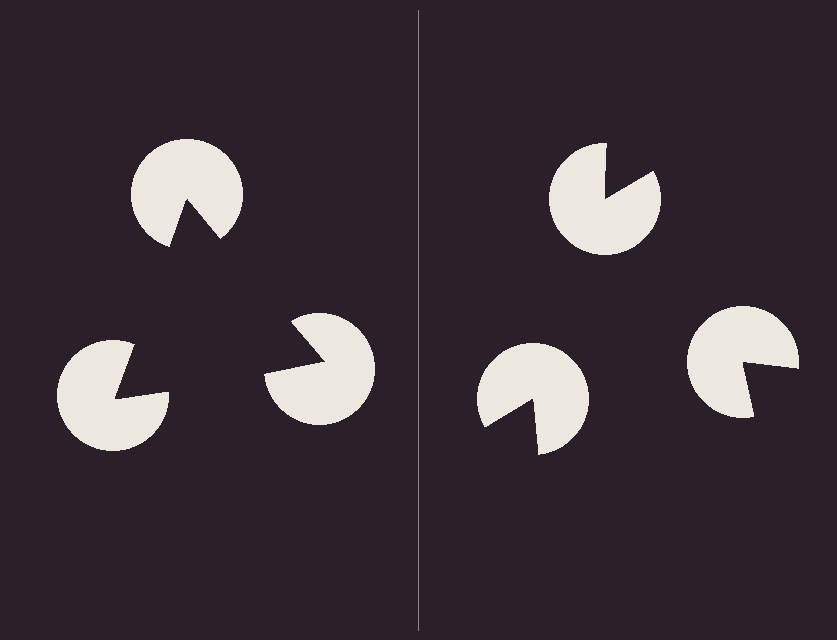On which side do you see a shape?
An illusory triangle appears on the left side. On the right side the wedge cuts are rotated, so no coherent shape forms.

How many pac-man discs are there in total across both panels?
6 — 3 on each side.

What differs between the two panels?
The pac-man discs are positioned identically on both sides; only the wedge orientations differ. On the left they align to a triangle; on the right they are misaligned.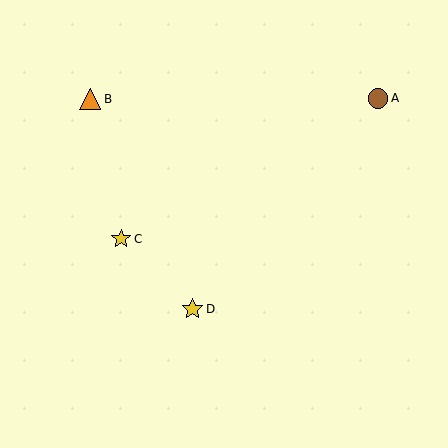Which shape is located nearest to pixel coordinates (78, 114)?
The orange triangle (labeled B) at (90, 99) is nearest to that location.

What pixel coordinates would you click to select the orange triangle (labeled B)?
Click at (90, 99) to select the orange triangle B.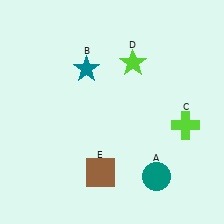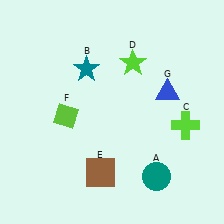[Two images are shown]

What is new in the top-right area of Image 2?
A blue triangle (G) was added in the top-right area of Image 2.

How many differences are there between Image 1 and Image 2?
There are 2 differences between the two images.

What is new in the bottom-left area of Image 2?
A lime diamond (F) was added in the bottom-left area of Image 2.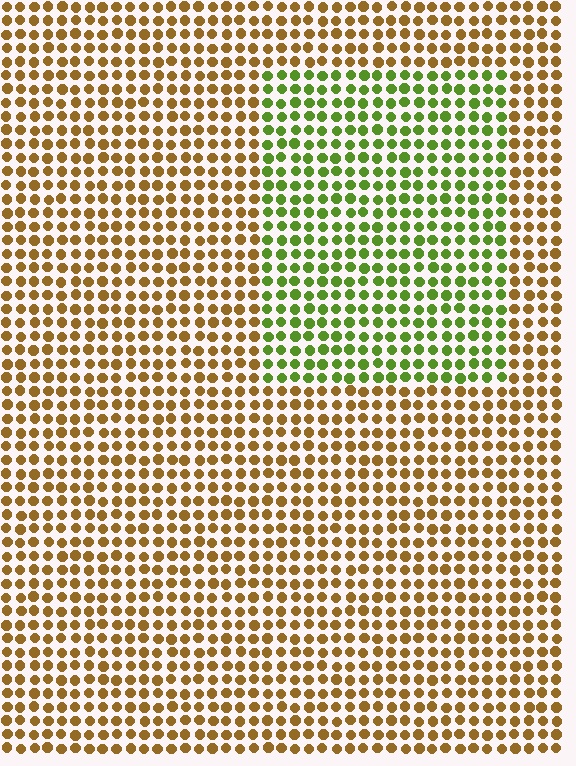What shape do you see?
I see a rectangle.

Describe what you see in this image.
The image is filled with small brown elements in a uniform arrangement. A rectangle-shaped region is visible where the elements are tinted to a slightly different hue, forming a subtle color boundary.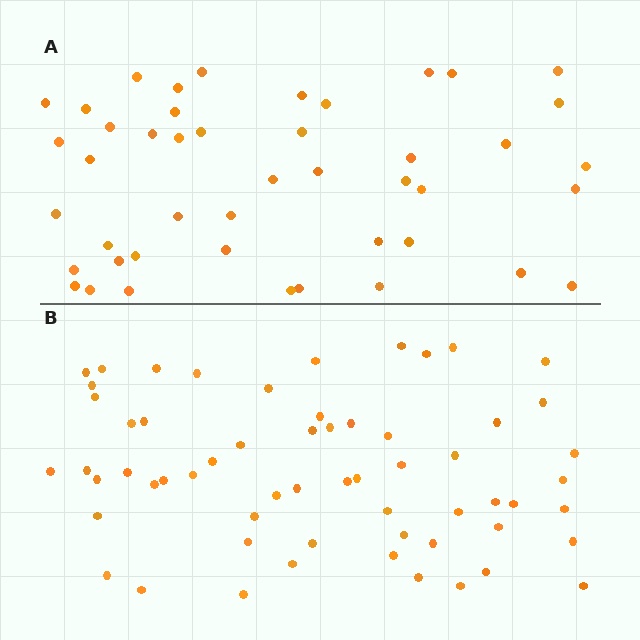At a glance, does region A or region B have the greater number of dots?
Region B (the bottom region) has more dots.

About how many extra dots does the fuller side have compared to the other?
Region B has approximately 15 more dots than region A.